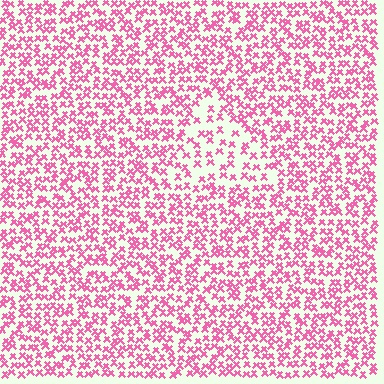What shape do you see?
I see a triangle.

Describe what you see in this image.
The image contains small pink elements arranged at two different densities. A triangle-shaped region is visible where the elements are less densely packed than the surrounding area.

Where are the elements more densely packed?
The elements are more densely packed outside the triangle boundary.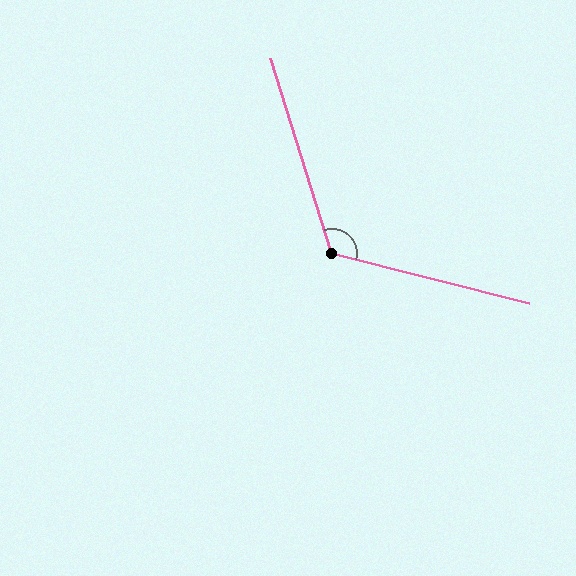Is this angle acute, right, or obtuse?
It is obtuse.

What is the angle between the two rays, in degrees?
Approximately 122 degrees.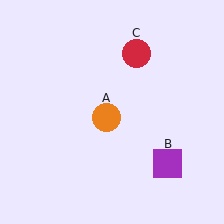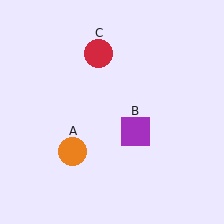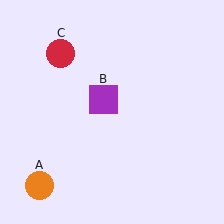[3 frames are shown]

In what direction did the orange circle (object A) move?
The orange circle (object A) moved down and to the left.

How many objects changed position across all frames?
3 objects changed position: orange circle (object A), purple square (object B), red circle (object C).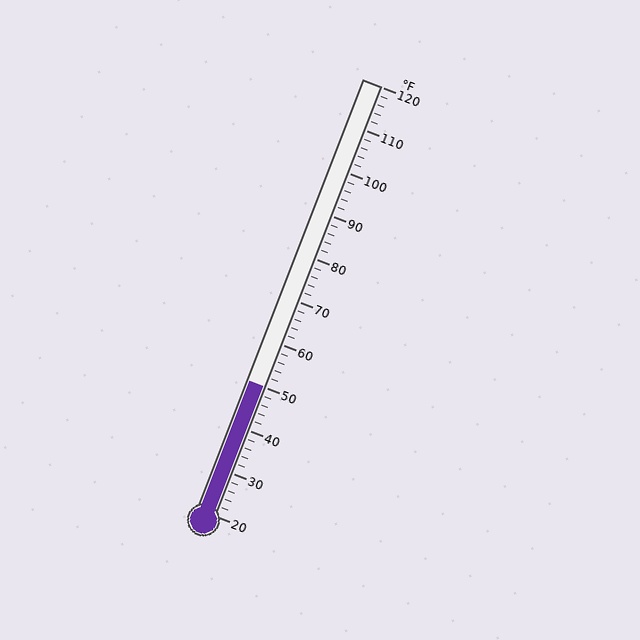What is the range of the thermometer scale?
The thermometer scale ranges from 20°F to 120°F.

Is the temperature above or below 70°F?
The temperature is below 70°F.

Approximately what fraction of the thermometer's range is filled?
The thermometer is filled to approximately 30% of its range.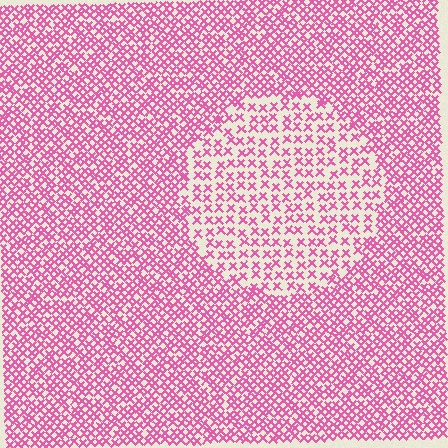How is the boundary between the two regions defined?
The boundary is defined by a change in element density (approximately 1.9x ratio). All elements are the same color, size, and shape.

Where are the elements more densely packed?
The elements are more densely packed outside the circle boundary.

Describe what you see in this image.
The image contains small pink elements arranged at two different densities. A circle-shaped region is visible where the elements are less densely packed than the surrounding area.